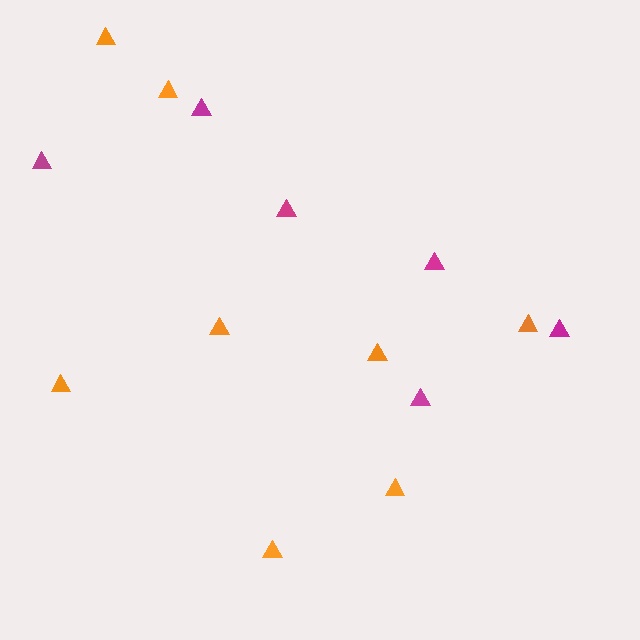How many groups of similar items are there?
There are 2 groups: one group of magenta triangles (6) and one group of orange triangles (8).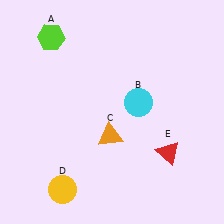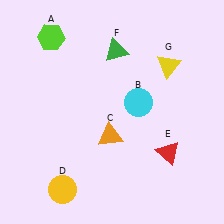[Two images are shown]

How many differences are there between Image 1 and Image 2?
There are 2 differences between the two images.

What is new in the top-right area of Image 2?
A green triangle (F) was added in the top-right area of Image 2.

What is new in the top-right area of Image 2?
A yellow triangle (G) was added in the top-right area of Image 2.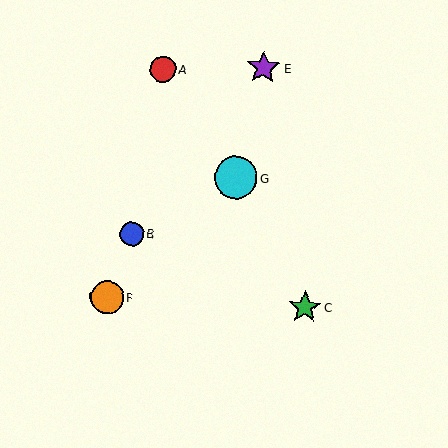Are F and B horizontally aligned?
No, F is at y≈298 and B is at y≈234.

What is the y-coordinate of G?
Object G is at y≈178.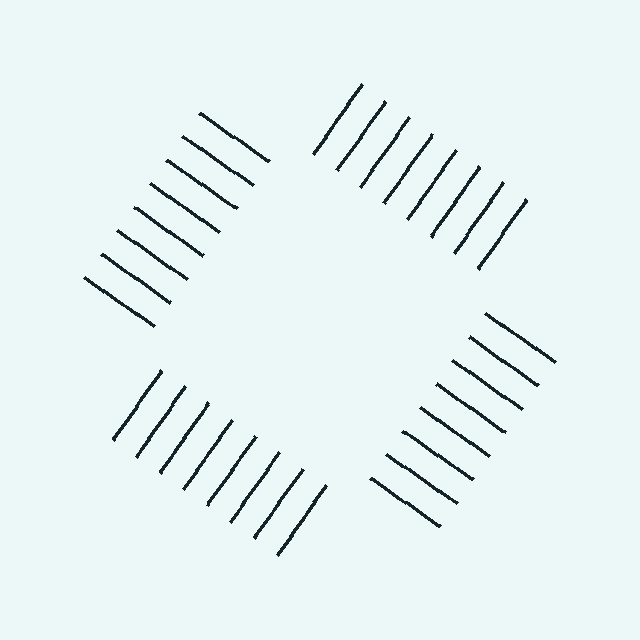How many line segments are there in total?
32 — 8 along each of the 4 edges.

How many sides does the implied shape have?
4 sides — the line-ends trace a square.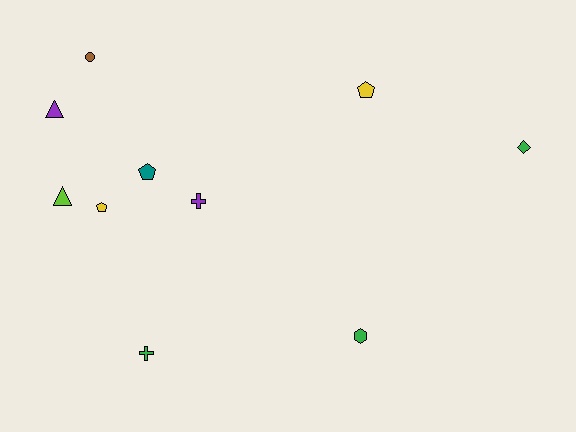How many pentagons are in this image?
There are 3 pentagons.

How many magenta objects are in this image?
There are no magenta objects.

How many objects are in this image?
There are 10 objects.